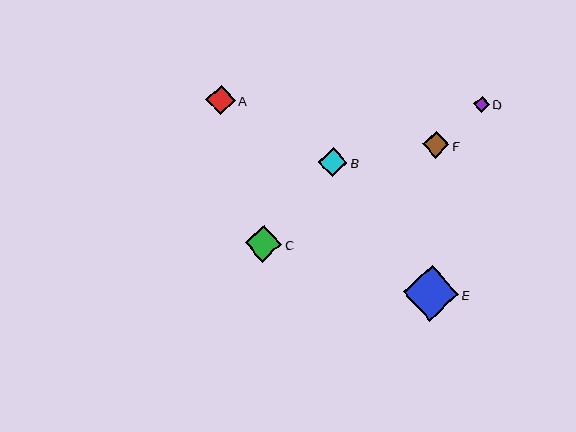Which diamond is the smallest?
Diamond D is the smallest with a size of approximately 16 pixels.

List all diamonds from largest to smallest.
From largest to smallest: E, C, B, A, F, D.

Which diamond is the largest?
Diamond E is the largest with a size of approximately 56 pixels.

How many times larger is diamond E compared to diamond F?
Diamond E is approximately 2.1 times the size of diamond F.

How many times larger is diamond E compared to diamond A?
Diamond E is approximately 1.9 times the size of diamond A.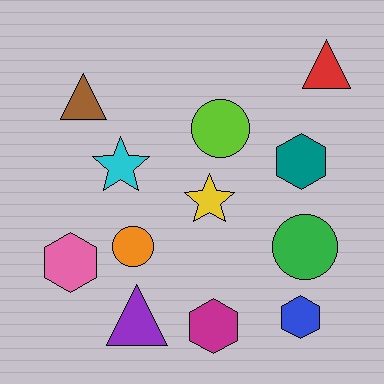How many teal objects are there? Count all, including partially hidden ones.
There is 1 teal object.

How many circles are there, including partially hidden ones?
There are 3 circles.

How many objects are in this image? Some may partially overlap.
There are 12 objects.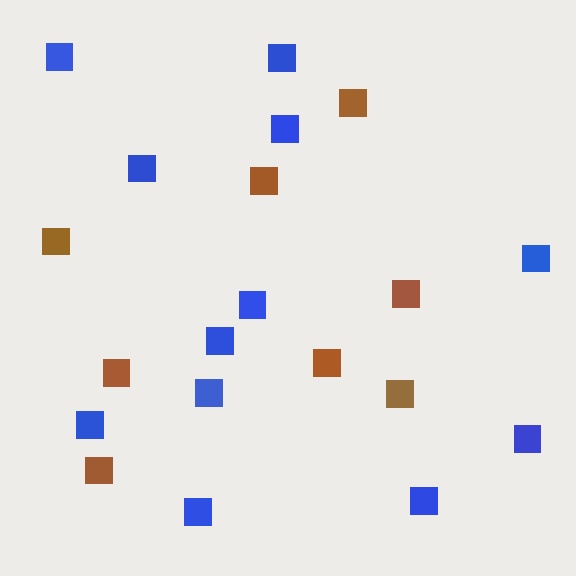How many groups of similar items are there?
There are 2 groups: one group of brown squares (8) and one group of blue squares (12).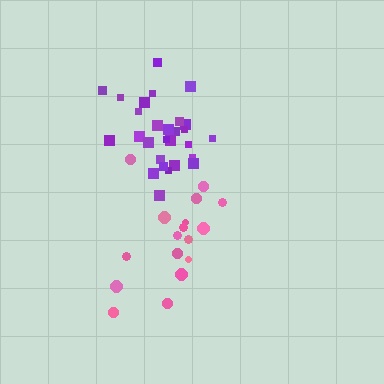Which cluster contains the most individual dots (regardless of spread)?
Purple (28).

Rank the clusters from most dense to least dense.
purple, pink.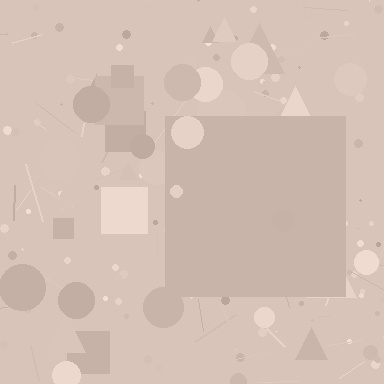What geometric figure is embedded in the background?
A square is embedded in the background.